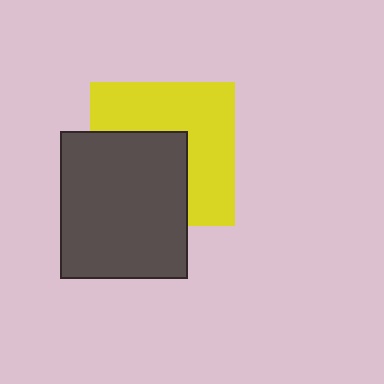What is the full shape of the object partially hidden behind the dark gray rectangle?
The partially hidden object is a yellow square.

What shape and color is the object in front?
The object in front is a dark gray rectangle.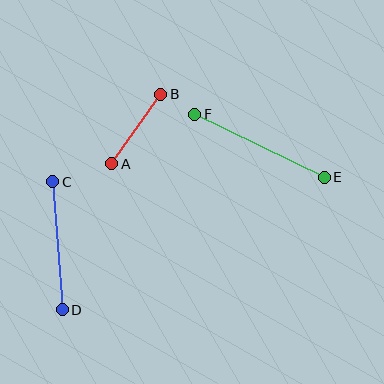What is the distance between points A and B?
The distance is approximately 85 pixels.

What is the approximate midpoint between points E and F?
The midpoint is at approximately (260, 146) pixels.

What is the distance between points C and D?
The distance is approximately 128 pixels.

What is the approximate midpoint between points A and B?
The midpoint is at approximately (136, 129) pixels.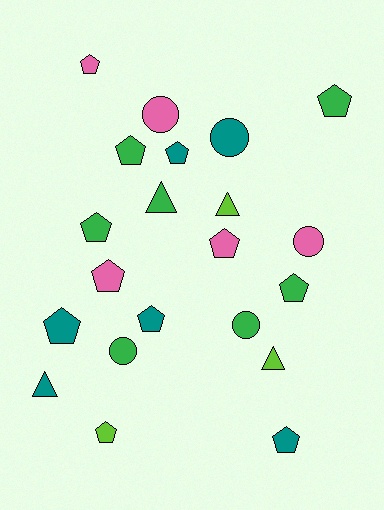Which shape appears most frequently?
Pentagon, with 12 objects.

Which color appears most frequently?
Green, with 7 objects.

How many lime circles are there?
There are no lime circles.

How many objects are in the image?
There are 21 objects.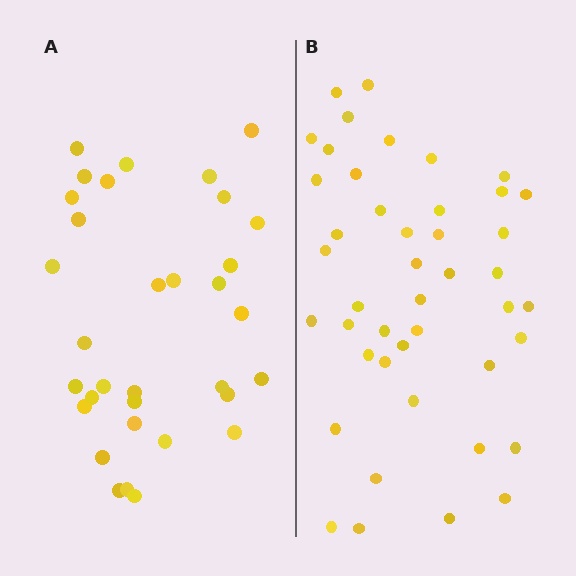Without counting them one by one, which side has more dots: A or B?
Region B (the right region) has more dots.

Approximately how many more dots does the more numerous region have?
Region B has roughly 12 or so more dots than region A.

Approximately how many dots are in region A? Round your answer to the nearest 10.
About 30 dots. (The exact count is 33, which rounds to 30.)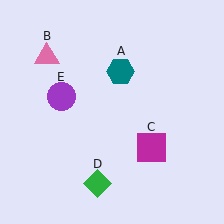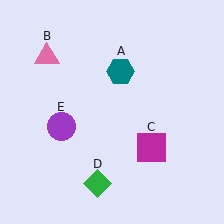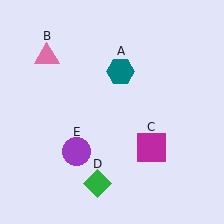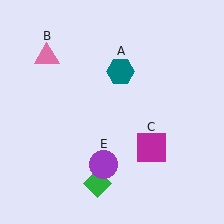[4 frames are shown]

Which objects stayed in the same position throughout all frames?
Teal hexagon (object A) and pink triangle (object B) and magenta square (object C) and green diamond (object D) remained stationary.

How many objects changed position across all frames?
1 object changed position: purple circle (object E).